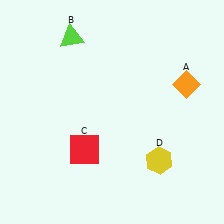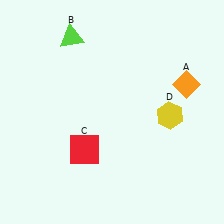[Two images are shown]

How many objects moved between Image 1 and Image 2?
1 object moved between the two images.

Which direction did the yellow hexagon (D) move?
The yellow hexagon (D) moved up.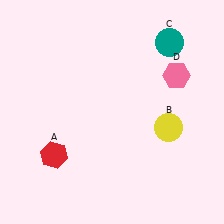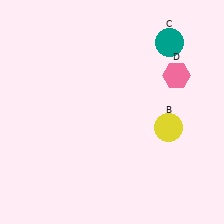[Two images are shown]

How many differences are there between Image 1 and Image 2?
There is 1 difference between the two images.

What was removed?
The red hexagon (A) was removed in Image 2.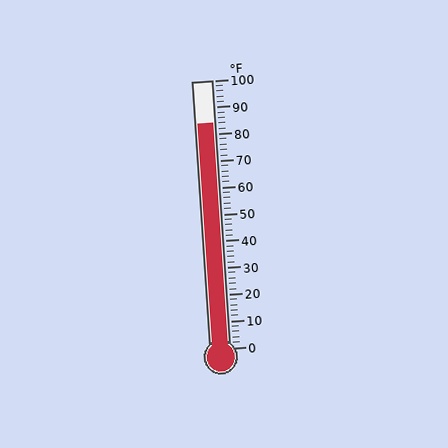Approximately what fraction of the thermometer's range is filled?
The thermometer is filled to approximately 85% of its range.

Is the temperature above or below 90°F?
The temperature is below 90°F.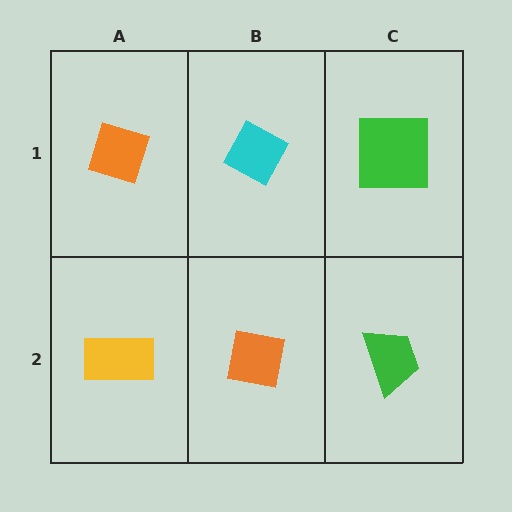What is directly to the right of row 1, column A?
A cyan diamond.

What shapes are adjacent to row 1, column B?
An orange square (row 2, column B), an orange diamond (row 1, column A), a green square (row 1, column C).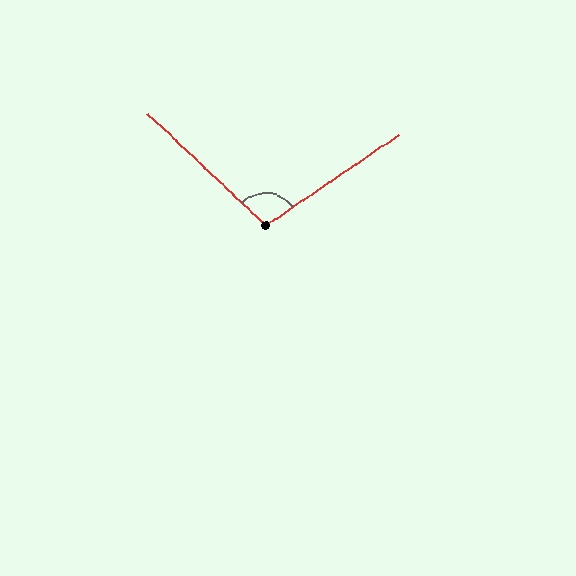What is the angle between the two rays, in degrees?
Approximately 102 degrees.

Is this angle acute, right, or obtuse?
It is obtuse.